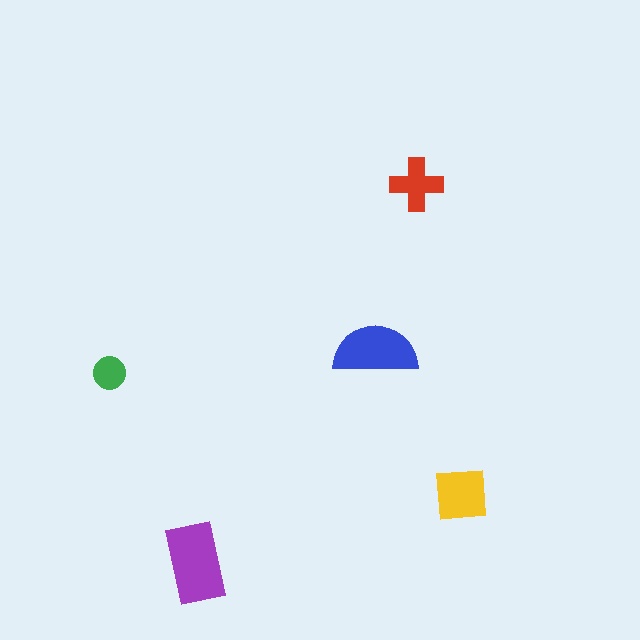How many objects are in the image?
There are 5 objects in the image.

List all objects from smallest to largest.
The green circle, the red cross, the yellow square, the blue semicircle, the purple rectangle.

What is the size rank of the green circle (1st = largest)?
5th.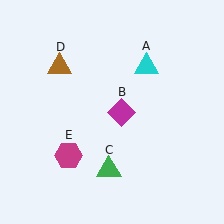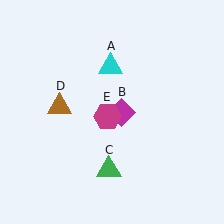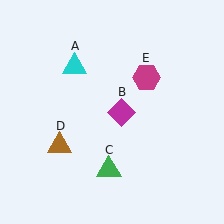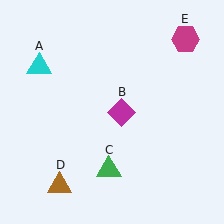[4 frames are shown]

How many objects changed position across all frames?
3 objects changed position: cyan triangle (object A), brown triangle (object D), magenta hexagon (object E).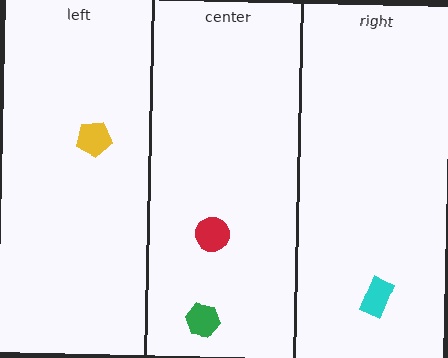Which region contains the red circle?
The center region.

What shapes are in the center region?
The green hexagon, the red circle.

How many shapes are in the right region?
1.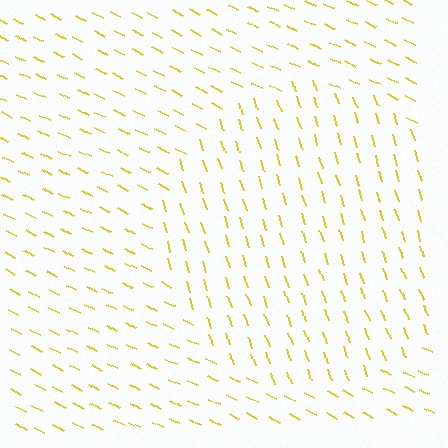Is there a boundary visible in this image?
Yes, there is a texture boundary formed by a change in line orientation.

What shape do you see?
I see a circle.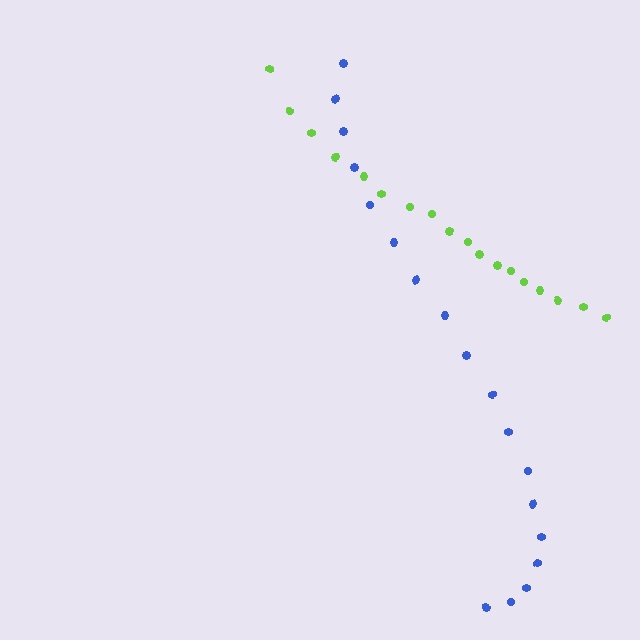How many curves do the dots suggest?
There are 2 distinct paths.